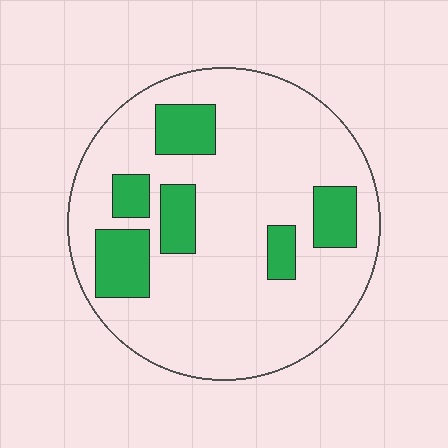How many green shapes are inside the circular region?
6.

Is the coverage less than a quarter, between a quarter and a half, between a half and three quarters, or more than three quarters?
Less than a quarter.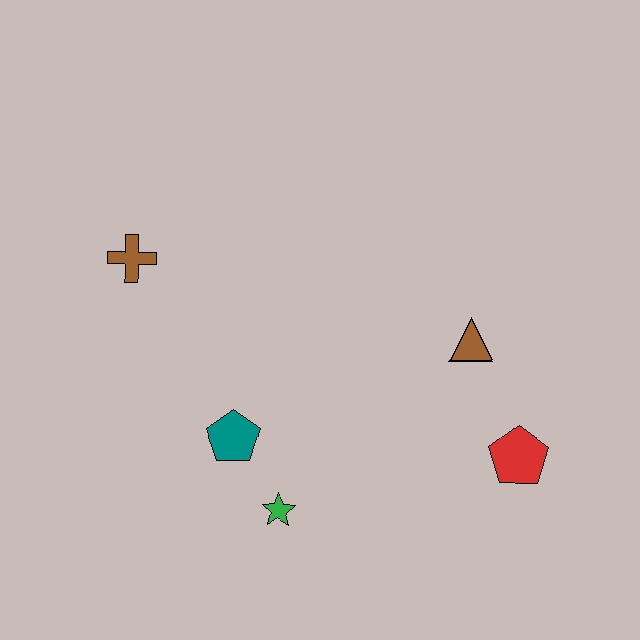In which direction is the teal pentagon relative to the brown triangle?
The teal pentagon is to the left of the brown triangle.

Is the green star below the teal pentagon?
Yes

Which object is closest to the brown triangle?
The red pentagon is closest to the brown triangle.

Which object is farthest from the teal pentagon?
The red pentagon is farthest from the teal pentagon.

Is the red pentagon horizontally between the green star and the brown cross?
No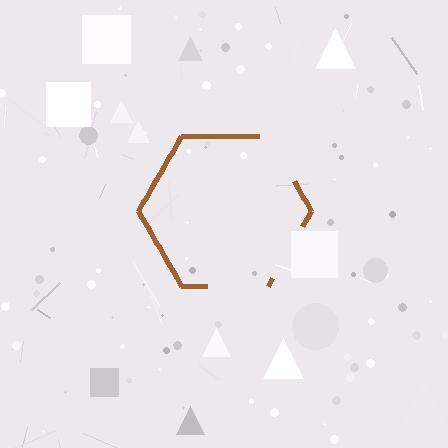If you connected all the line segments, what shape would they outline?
They would outline a hexagon.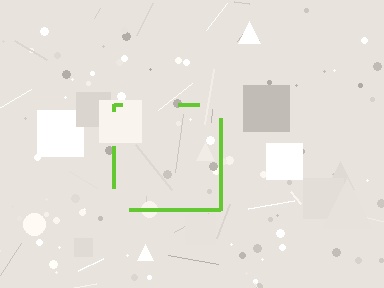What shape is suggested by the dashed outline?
The dashed outline suggests a square.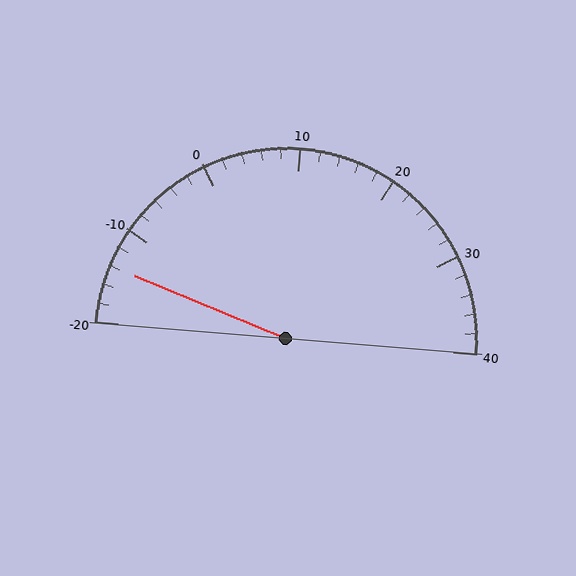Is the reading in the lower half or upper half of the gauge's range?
The reading is in the lower half of the range (-20 to 40).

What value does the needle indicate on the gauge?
The needle indicates approximately -14.